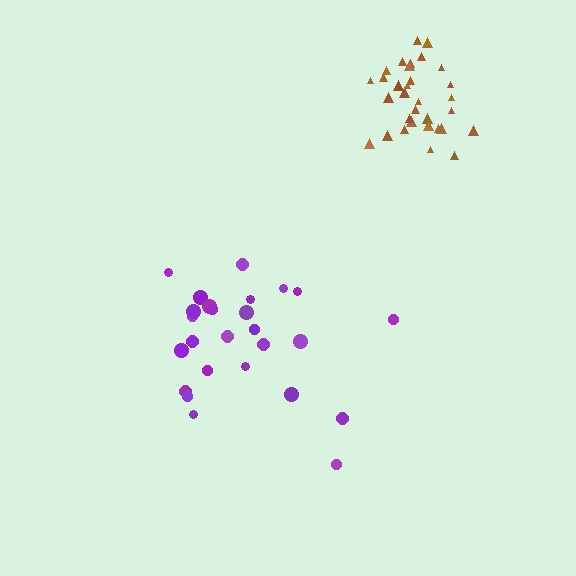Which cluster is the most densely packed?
Brown.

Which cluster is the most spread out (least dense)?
Purple.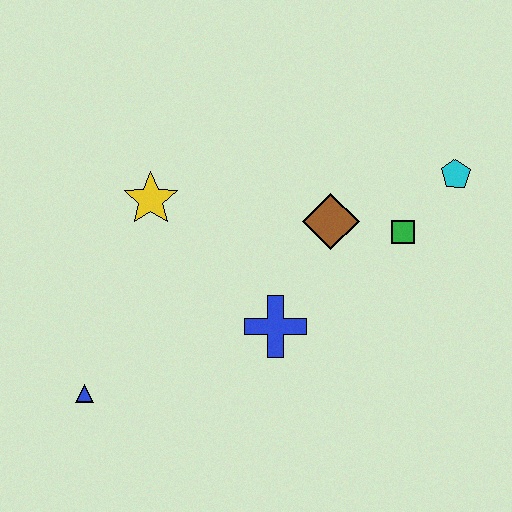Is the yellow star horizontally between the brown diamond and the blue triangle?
Yes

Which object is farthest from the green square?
The blue triangle is farthest from the green square.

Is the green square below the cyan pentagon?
Yes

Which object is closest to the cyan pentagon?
The green square is closest to the cyan pentagon.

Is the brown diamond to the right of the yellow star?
Yes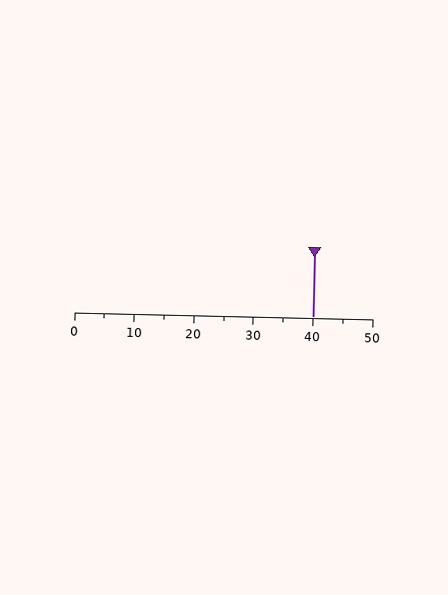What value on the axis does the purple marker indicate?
The marker indicates approximately 40.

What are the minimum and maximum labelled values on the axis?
The axis runs from 0 to 50.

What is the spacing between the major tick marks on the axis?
The major ticks are spaced 10 apart.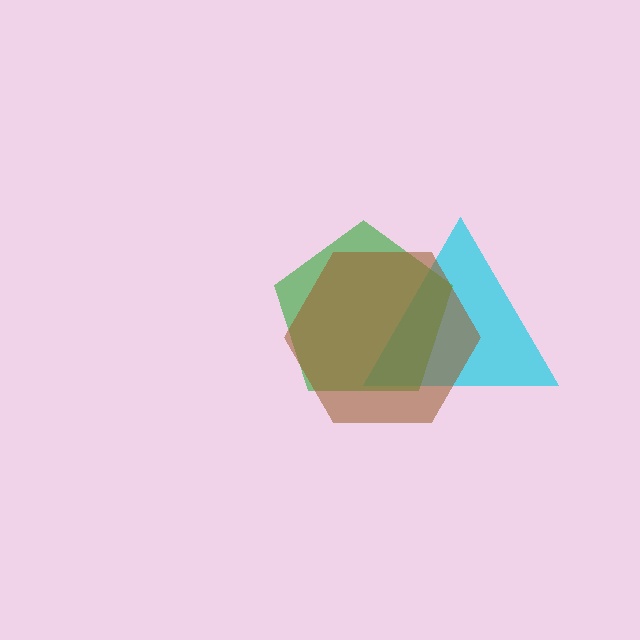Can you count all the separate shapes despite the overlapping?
Yes, there are 3 separate shapes.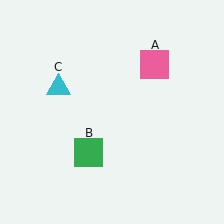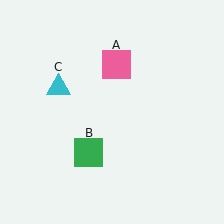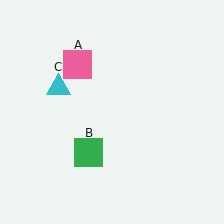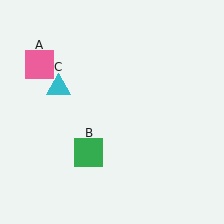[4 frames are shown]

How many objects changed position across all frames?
1 object changed position: pink square (object A).